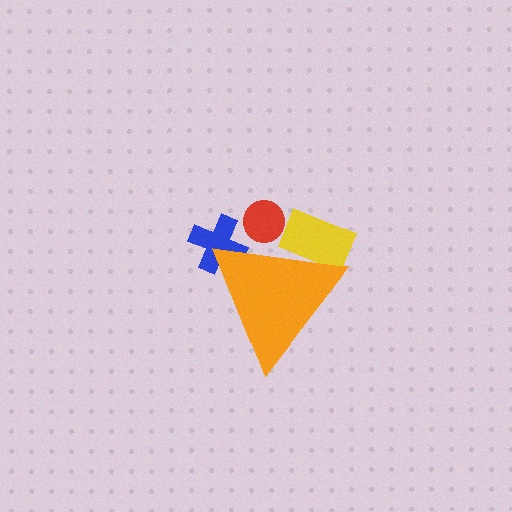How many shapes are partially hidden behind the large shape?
3 shapes are partially hidden.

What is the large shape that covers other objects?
An orange triangle.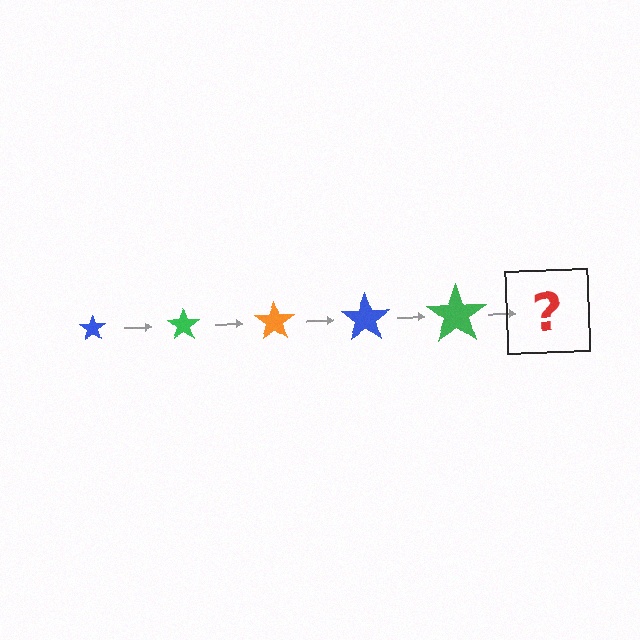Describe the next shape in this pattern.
It should be an orange star, larger than the previous one.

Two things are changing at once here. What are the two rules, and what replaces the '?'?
The two rules are that the star grows larger each step and the color cycles through blue, green, and orange. The '?' should be an orange star, larger than the previous one.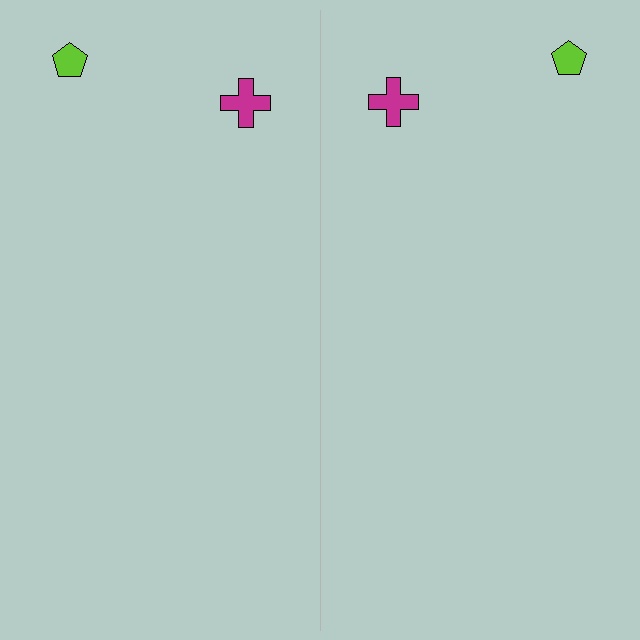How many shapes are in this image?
There are 4 shapes in this image.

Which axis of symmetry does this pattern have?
The pattern has a vertical axis of symmetry running through the center of the image.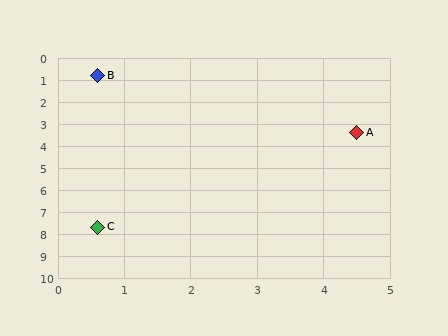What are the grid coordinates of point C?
Point C is at approximately (0.6, 7.7).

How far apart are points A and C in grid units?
Points A and C are about 5.8 grid units apart.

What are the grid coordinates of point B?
Point B is at approximately (0.6, 0.8).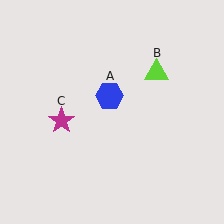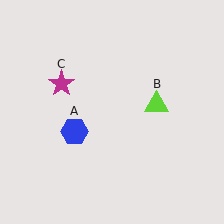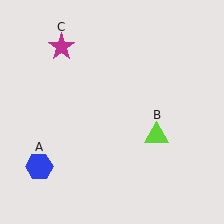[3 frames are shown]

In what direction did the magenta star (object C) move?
The magenta star (object C) moved up.